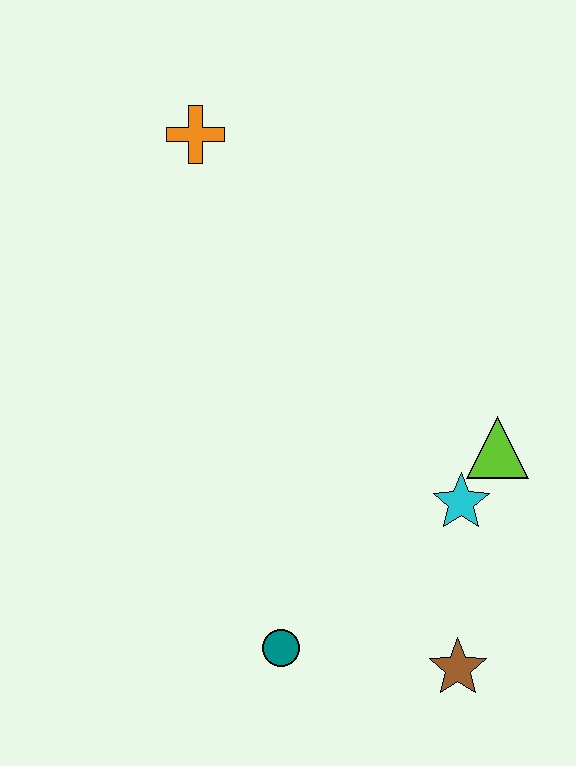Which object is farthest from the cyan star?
The orange cross is farthest from the cyan star.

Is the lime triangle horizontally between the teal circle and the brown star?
No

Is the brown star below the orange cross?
Yes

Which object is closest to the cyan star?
The lime triangle is closest to the cyan star.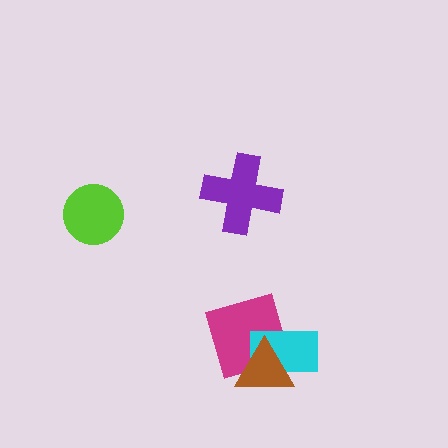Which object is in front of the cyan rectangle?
The brown triangle is in front of the cyan rectangle.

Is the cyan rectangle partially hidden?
Yes, it is partially covered by another shape.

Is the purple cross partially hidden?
No, no other shape covers it.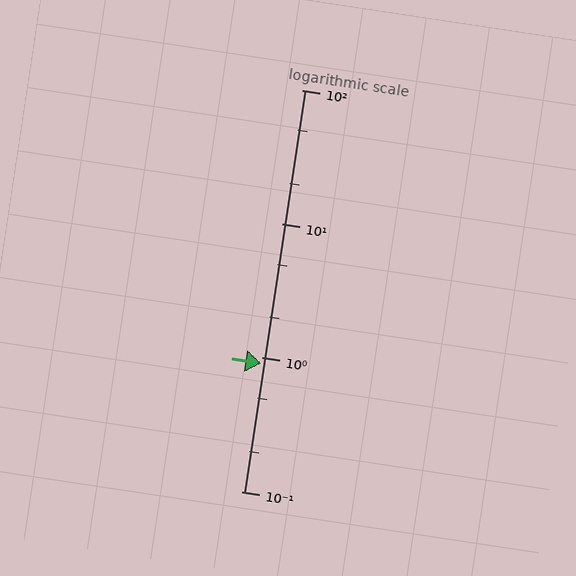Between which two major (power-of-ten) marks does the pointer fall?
The pointer is between 0.1 and 1.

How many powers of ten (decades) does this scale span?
The scale spans 3 decades, from 0.1 to 100.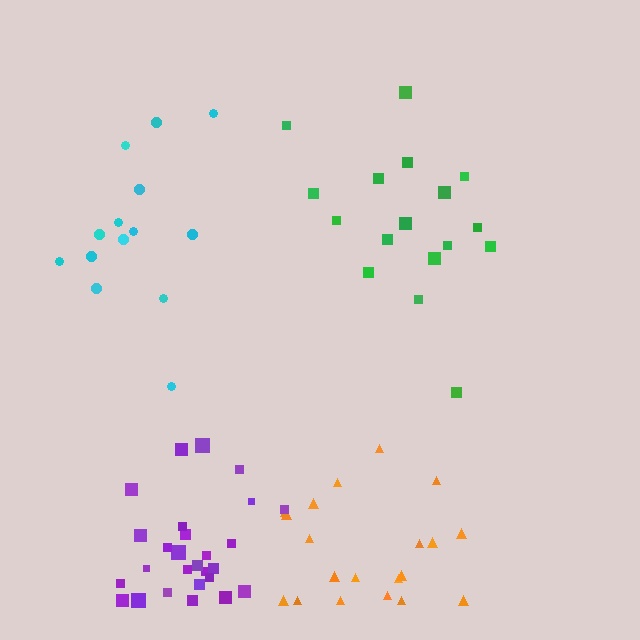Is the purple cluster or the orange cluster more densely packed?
Purple.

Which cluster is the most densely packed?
Purple.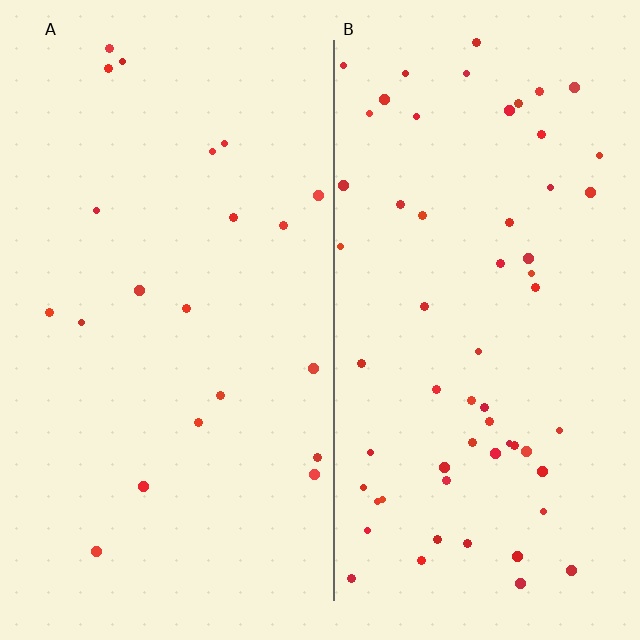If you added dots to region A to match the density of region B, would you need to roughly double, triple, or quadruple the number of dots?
Approximately triple.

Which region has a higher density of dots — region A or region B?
B (the right).